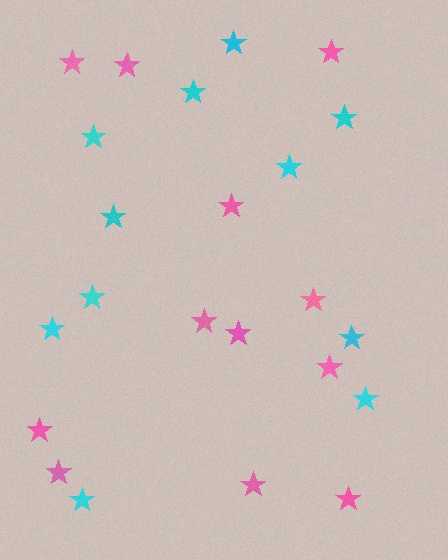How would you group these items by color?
There are 2 groups: one group of pink stars (12) and one group of cyan stars (11).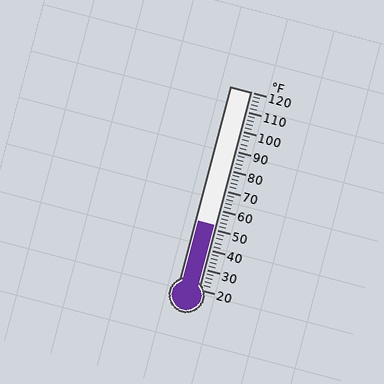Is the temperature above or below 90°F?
The temperature is below 90°F.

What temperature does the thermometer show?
The thermometer shows approximately 52°F.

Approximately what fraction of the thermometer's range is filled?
The thermometer is filled to approximately 30% of its range.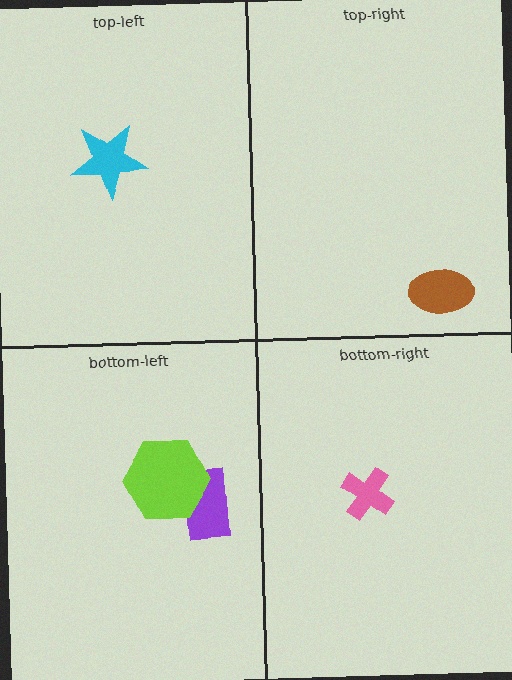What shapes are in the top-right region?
The brown ellipse.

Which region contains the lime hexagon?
The bottom-left region.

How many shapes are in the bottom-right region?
1.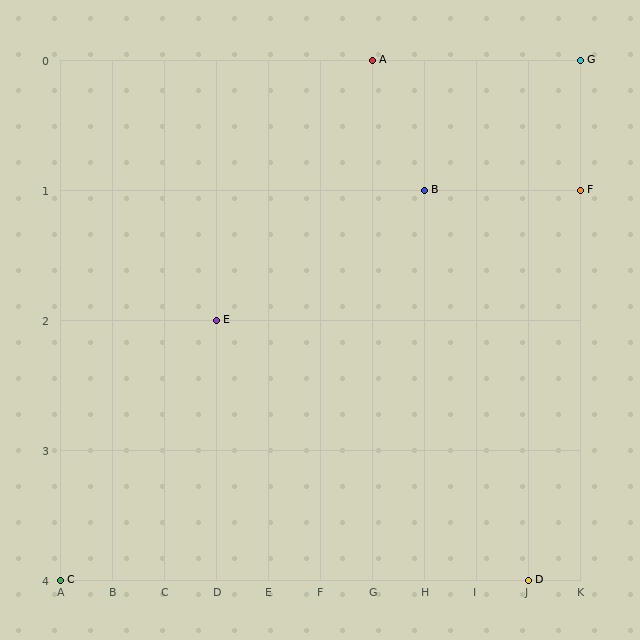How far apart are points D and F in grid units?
Points D and F are 1 column and 3 rows apart (about 3.2 grid units diagonally).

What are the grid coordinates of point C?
Point C is at grid coordinates (A, 4).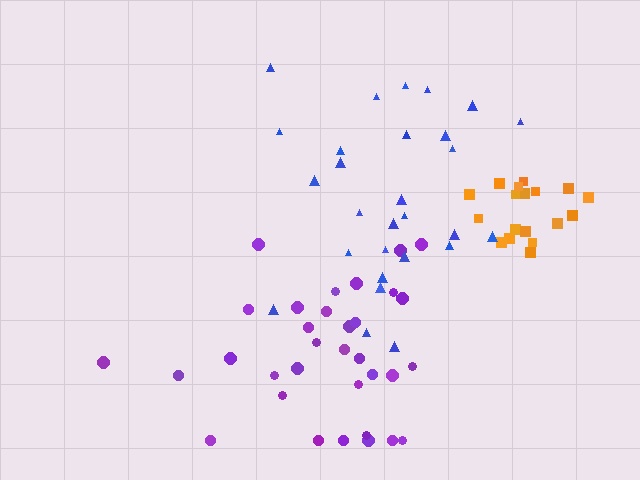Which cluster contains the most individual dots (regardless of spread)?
Purple (33).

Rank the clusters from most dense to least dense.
orange, purple, blue.